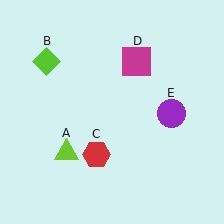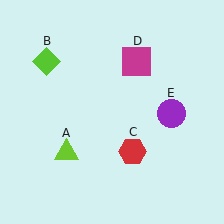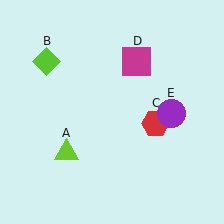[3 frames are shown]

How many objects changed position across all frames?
1 object changed position: red hexagon (object C).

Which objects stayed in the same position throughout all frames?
Lime triangle (object A) and lime diamond (object B) and magenta square (object D) and purple circle (object E) remained stationary.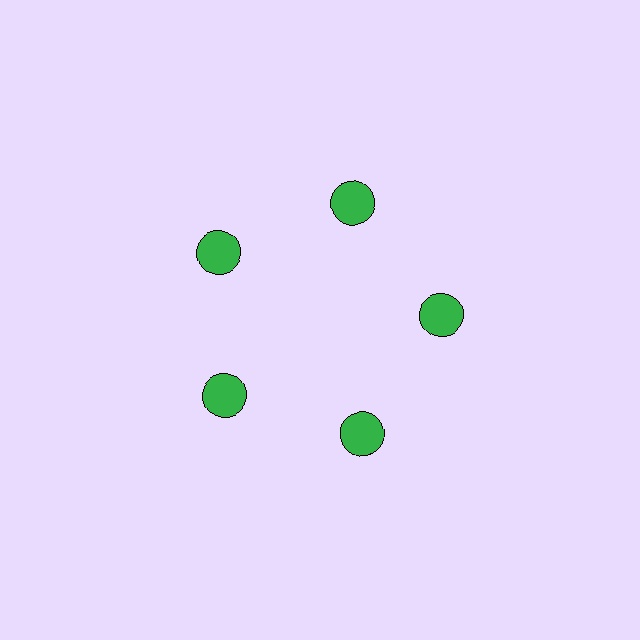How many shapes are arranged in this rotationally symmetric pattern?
There are 5 shapes, arranged in 5 groups of 1.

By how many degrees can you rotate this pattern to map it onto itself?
The pattern maps onto itself every 72 degrees of rotation.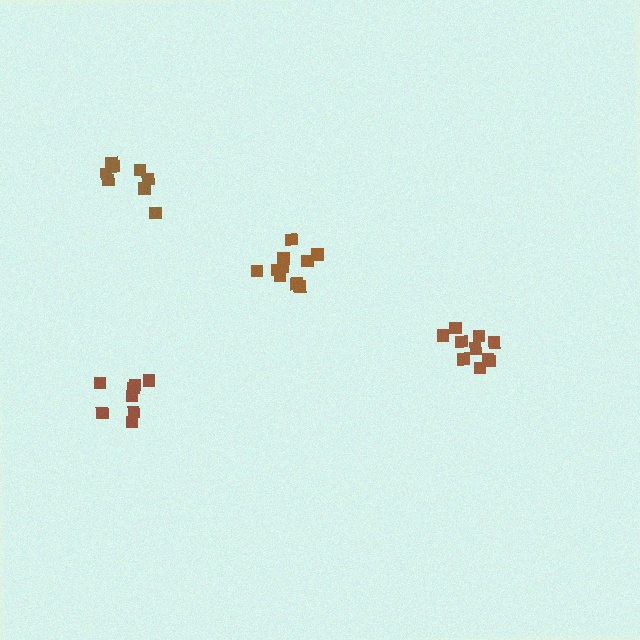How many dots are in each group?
Group 1: 8 dots, Group 2: 10 dots, Group 3: 10 dots, Group 4: 8 dots (36 total).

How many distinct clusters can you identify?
There are 4 distinct clusters.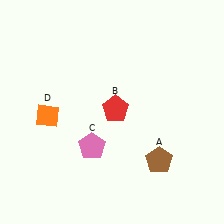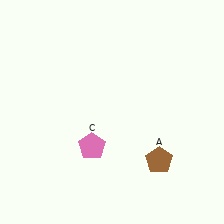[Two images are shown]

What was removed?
The red pentagon (B), the orange diamond (D) were removed in Image 2.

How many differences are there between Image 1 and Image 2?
There are 2 differences between the two images.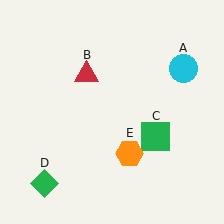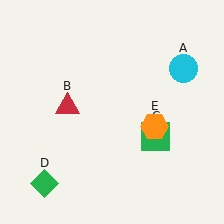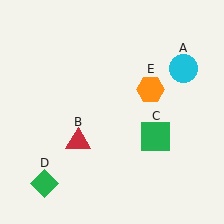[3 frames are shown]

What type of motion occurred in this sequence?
The red triangle (object B), orange hexagon (object E) rotated counterclockwise around the center of the scene.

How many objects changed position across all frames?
2 objects changed position: red triangle (object B), orange hexagon (object E).